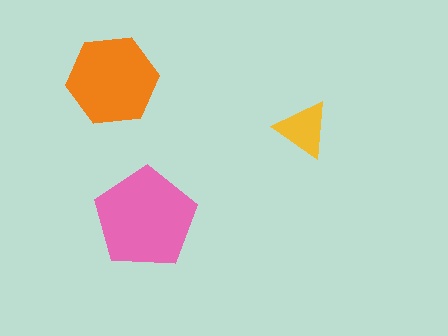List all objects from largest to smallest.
The pink pentagon, the orange hexagon, the yellow triangle.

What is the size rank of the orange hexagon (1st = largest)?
2nd.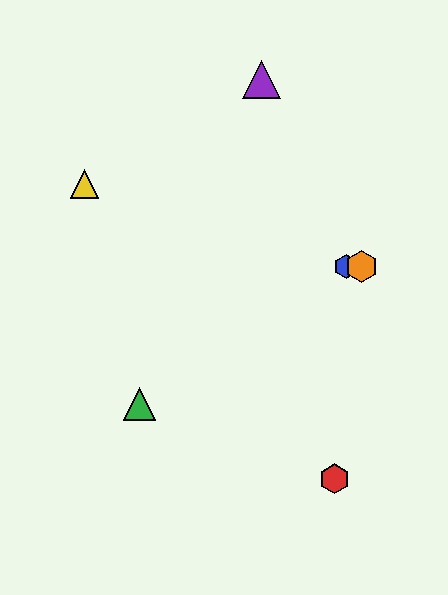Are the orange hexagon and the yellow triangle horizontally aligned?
No, the orange hexagon is at y≈267 and the yellow triangle is at y≈184.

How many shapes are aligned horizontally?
2 shapes (the blue hexagon, the orange hexagon) are aligned horizontally.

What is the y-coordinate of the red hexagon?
The red hexagon is at y≈479.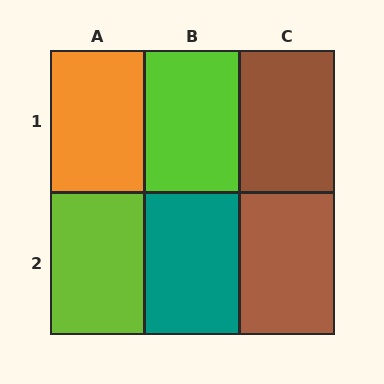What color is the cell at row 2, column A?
Lime.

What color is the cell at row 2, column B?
Teal.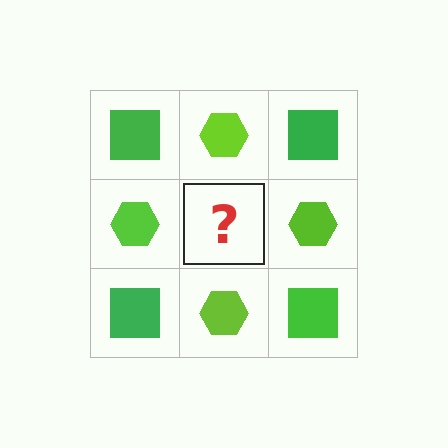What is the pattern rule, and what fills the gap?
The rule is that it alternates green square and lime hexagon in a checkerboard pattern. The gap should be filled with a green square.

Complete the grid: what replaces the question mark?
The question mark should be replaced with a green square.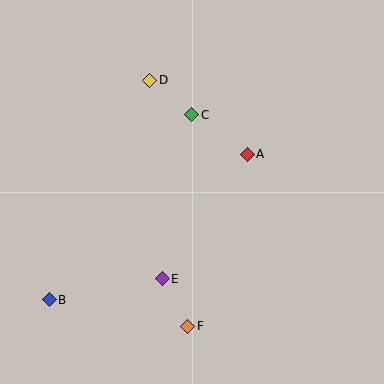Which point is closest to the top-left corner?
Point D is closest to the top-left corner.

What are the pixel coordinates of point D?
Point D is at (150, 80).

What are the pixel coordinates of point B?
Point B is at (49, 300).